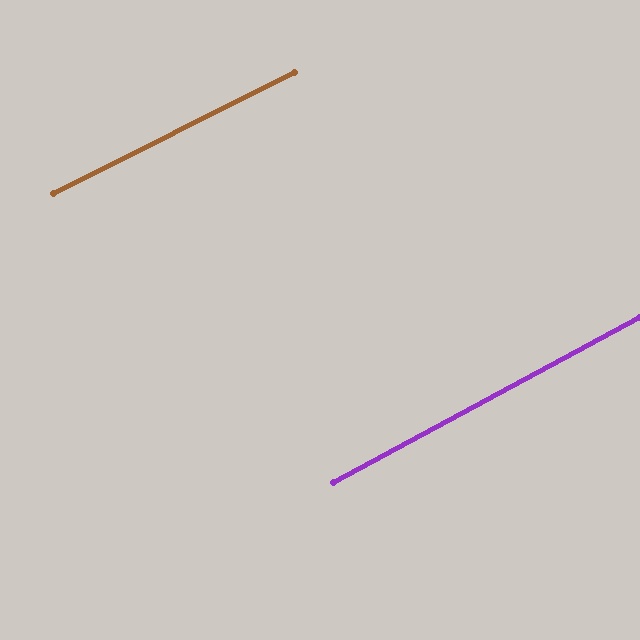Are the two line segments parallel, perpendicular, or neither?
Parallel — their directions differ by only 1.6°.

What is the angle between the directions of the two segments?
Approximately 2 degrees.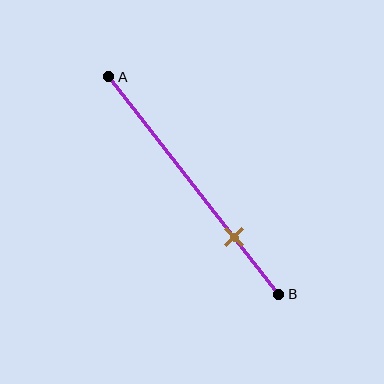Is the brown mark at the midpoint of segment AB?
No, the mark is at about 75% from A, not at the 50% midpoint.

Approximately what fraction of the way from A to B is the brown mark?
The brown mark is approximately 75% of the way from A to B.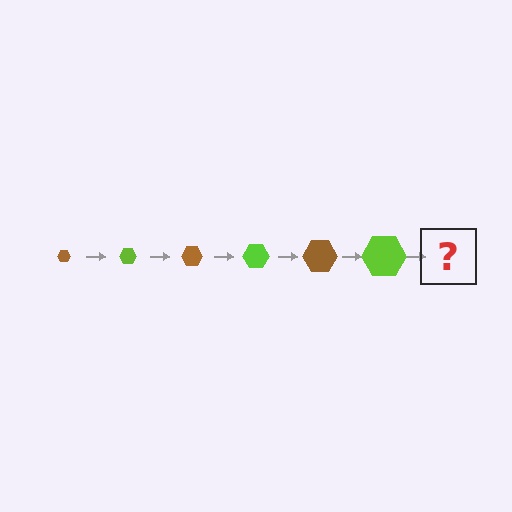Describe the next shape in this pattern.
It should be a brown hexagon, larger than the previous one.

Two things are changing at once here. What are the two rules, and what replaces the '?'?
The two rules are that the hexagon grows larger each step and the color cycles through brown and lime. The '?' should be a brown hexagon, larger than the previous one.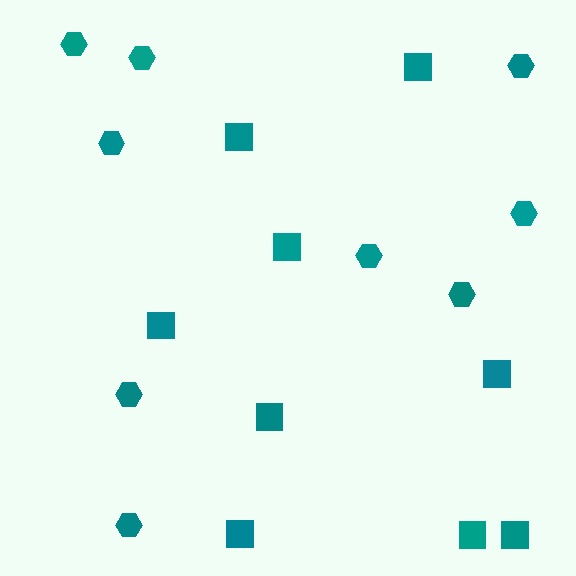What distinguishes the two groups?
There are 2 groups: one group of hexagons (9) and one group of squares (9).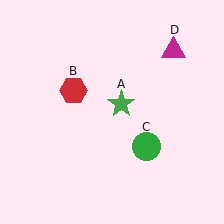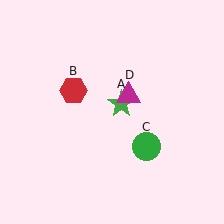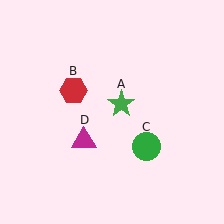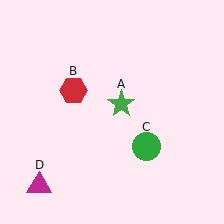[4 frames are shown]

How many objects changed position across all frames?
1 object changed position: magenta triangle (object D).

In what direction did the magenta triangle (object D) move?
The magenta triangle (object D) moved down and to the left.